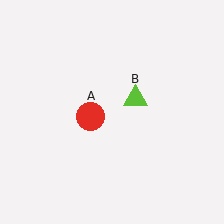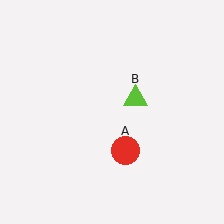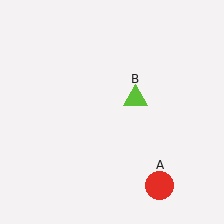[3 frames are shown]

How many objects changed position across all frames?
1 object changed position: red circle (object A).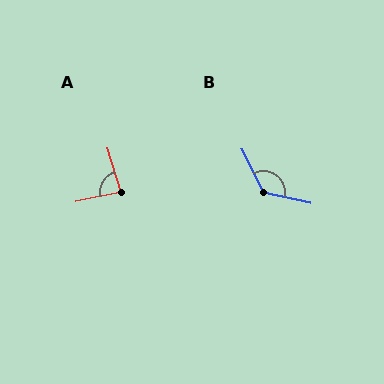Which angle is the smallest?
A, at approximately 84 degrees.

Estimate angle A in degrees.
Approximately 84 degrees.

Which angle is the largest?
B, at approximately 129 degrees.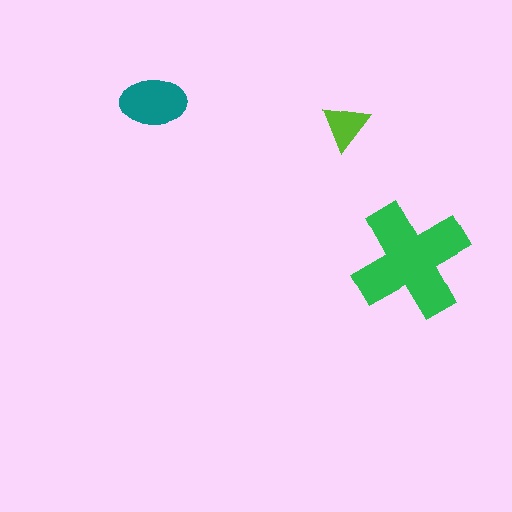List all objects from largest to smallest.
The green cross, the teal ellipse, the lime triangle.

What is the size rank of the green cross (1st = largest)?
1st.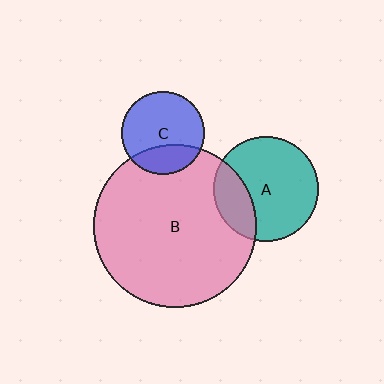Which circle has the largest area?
Circle B (pink).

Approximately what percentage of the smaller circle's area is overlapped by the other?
Approximately 25%.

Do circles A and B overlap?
Yes.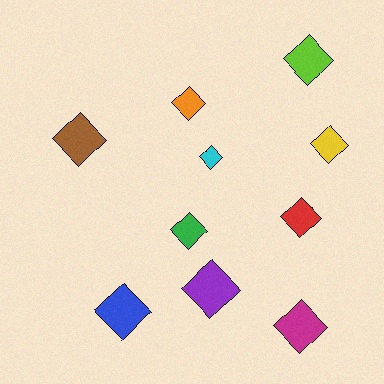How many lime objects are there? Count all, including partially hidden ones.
There is 1 lime object.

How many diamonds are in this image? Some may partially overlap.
There are 10 diamonds.